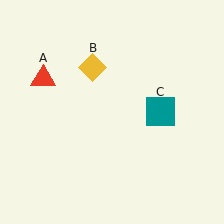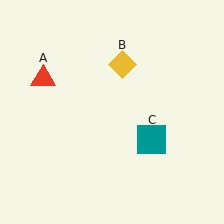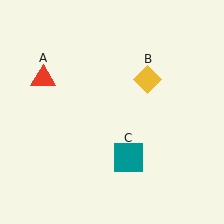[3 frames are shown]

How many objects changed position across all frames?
2 objects changed position: yellow diamond (object B), teal square (object C).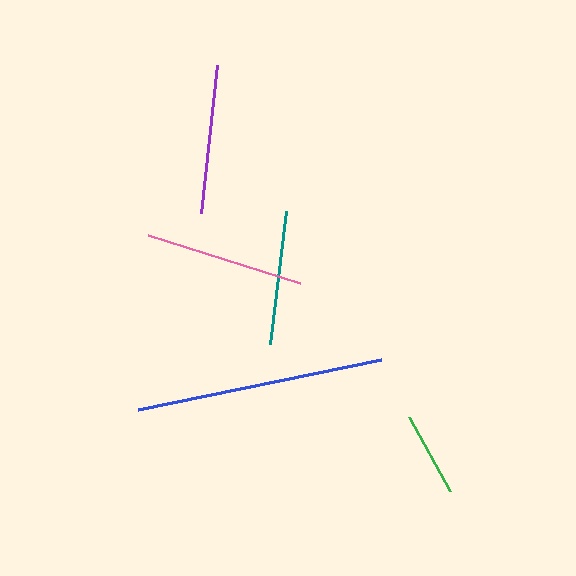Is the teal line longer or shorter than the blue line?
The blue line is longer than the teal line.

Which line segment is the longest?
The blue line is the longest at approximately 248 pixels.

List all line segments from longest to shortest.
From longest to shortest: blue, pink, purple, teal, green.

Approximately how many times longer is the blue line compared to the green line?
The blue line is approximately 2.9 times the length of the green line.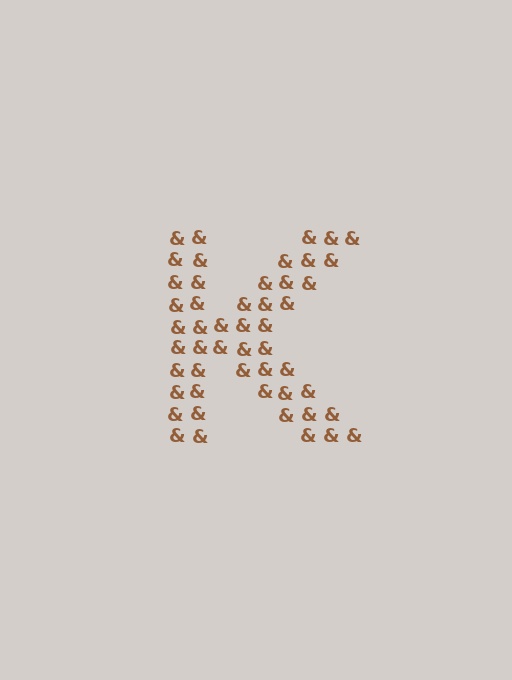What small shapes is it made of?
It is made of small ampersands.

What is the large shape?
The large shape is the letter K.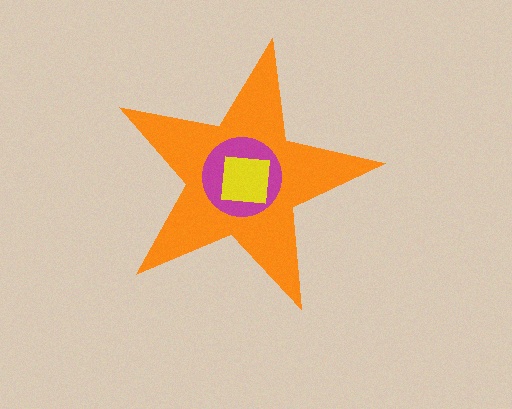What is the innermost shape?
The yellow square.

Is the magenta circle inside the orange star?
Yes.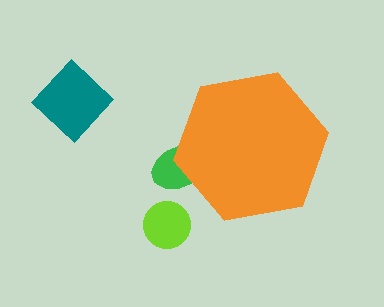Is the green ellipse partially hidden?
Yes, the green ellipse is partially hidden behind the orange hexagon.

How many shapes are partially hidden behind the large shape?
1 shape is partially hidden.